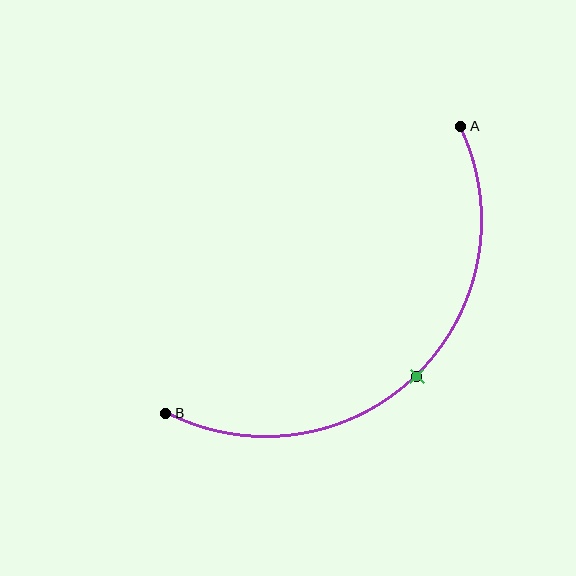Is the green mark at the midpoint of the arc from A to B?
Yes. The green mark lies on the arc at equal arc-length from both A and B — it is the arc midpoint.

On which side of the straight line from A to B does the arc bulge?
The arc bulges below and to the right of the straight line connecting A and B.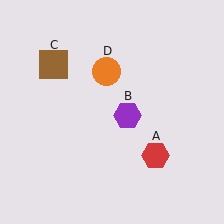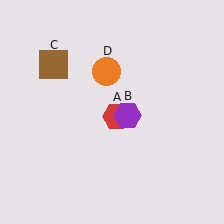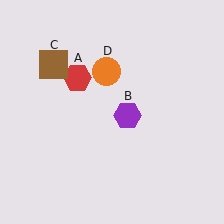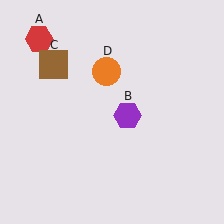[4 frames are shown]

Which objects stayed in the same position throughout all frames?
Purple hexagon (object B) and brown square (object C) and orange circle (object D) remained stationary.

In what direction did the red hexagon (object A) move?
The red hexagon (object A) moved up and to the left.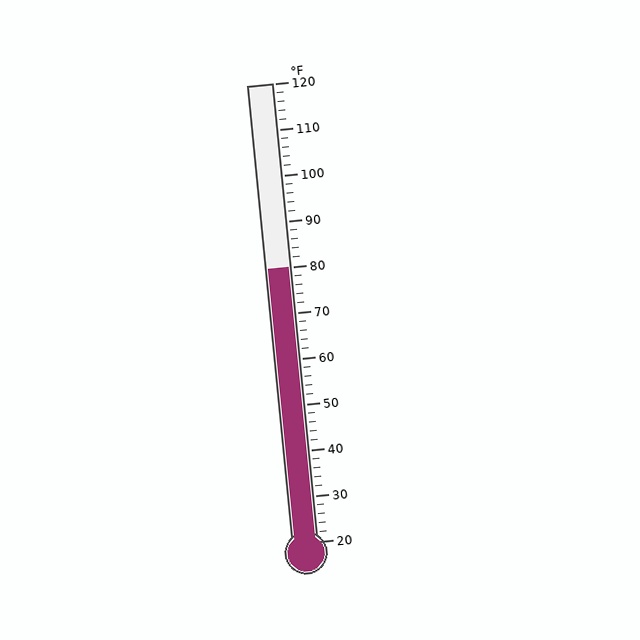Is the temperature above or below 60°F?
The temperature is above 60°F.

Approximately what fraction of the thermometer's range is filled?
The thermometer is filled to approximately 60% of its range.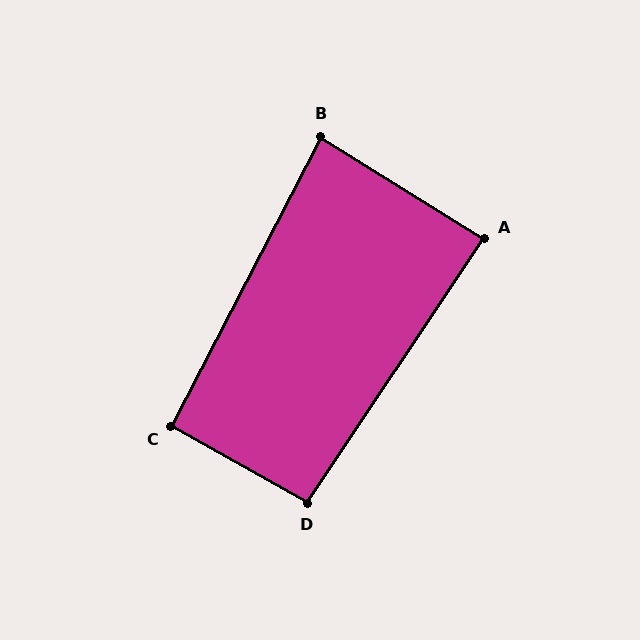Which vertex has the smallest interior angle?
B, at approximately 85 degrees.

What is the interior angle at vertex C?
Approximately 92 degrees (approximately right).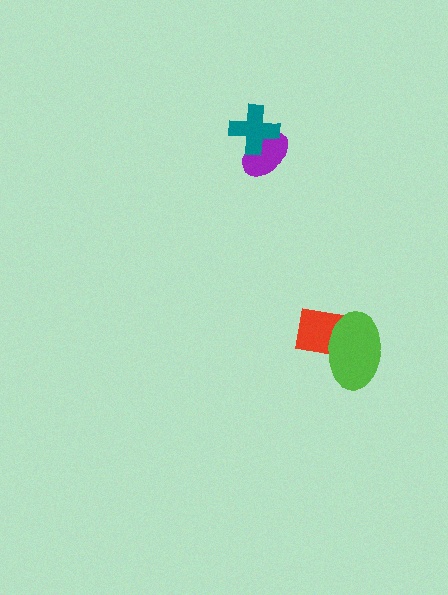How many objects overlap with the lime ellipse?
1 object overlaps with the lime ellipse.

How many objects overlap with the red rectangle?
1 object overlaps with the red rectangle.